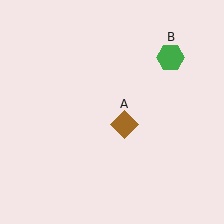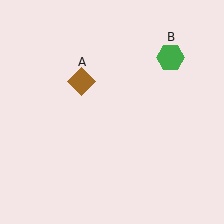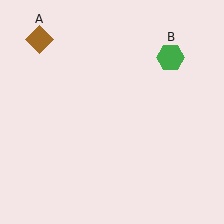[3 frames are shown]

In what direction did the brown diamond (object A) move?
The brown diamond (object A) moved up and to the left.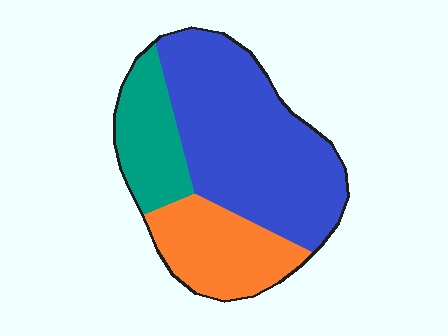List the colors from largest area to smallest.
From largest to smallest: blue, orange, teal.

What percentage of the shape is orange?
Orange takes up between a sixth and a third of the shape.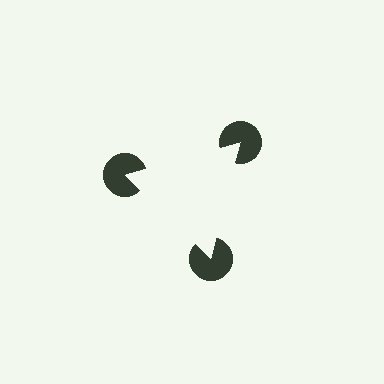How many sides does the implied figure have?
3 sides.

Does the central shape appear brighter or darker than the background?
It typically appears slightly brighter than the background, even though no actual brightness change is drawn.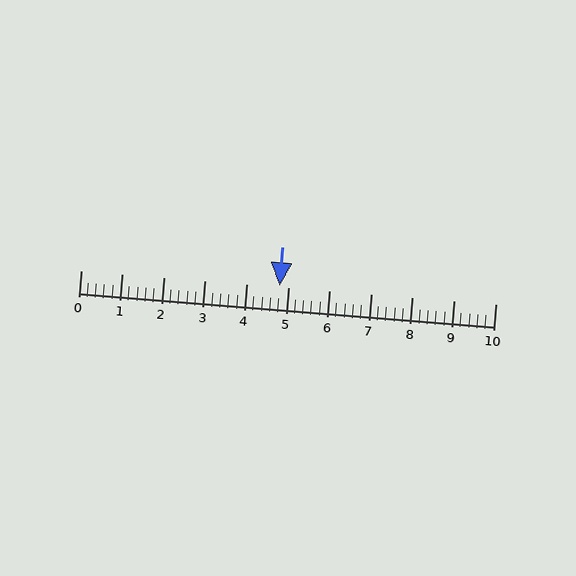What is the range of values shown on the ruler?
The ruler shows values from 0 to 10.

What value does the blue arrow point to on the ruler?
The blue arrow points to approximately 4.8.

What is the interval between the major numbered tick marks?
The major tick marks are spaced 1 units apart.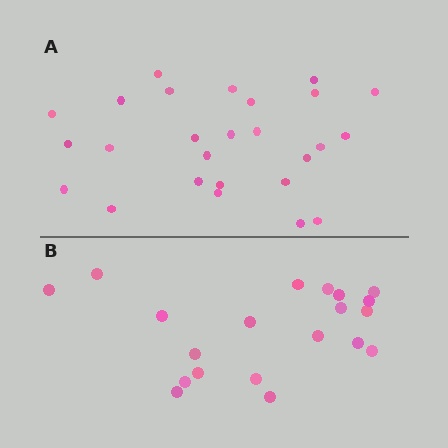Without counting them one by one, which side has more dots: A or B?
Region A (the top region) has more dots.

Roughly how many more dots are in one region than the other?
Region A has about 6 more dots than region B.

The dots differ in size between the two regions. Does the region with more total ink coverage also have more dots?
No. Region B has more total ink coverage because its dots are larger, but region A actually contains more individual dots. Total area can be misleading — the number of items is what matters here.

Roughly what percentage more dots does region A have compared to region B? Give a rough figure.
About 30% more.